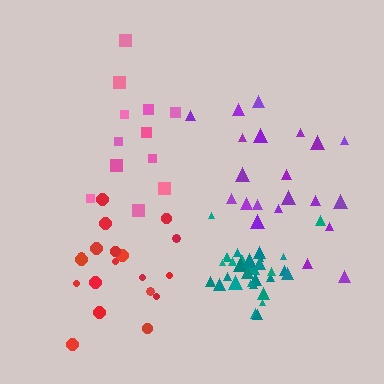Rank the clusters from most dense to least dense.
teal, red, purple, pink.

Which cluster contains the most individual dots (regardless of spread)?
Teal (34).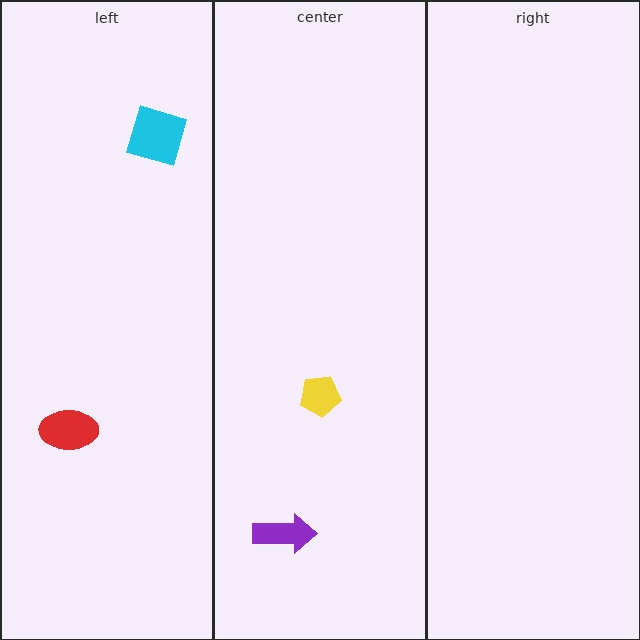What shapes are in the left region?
The red ellipse, the cyan diamond.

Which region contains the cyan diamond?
The left region.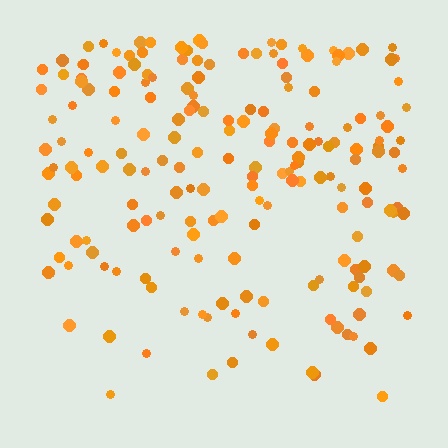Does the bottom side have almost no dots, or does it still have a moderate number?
Still a moderate number, just noticeably fewer than the top.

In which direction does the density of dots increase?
From bottom to top, with the top side densest.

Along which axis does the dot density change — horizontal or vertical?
Vertical.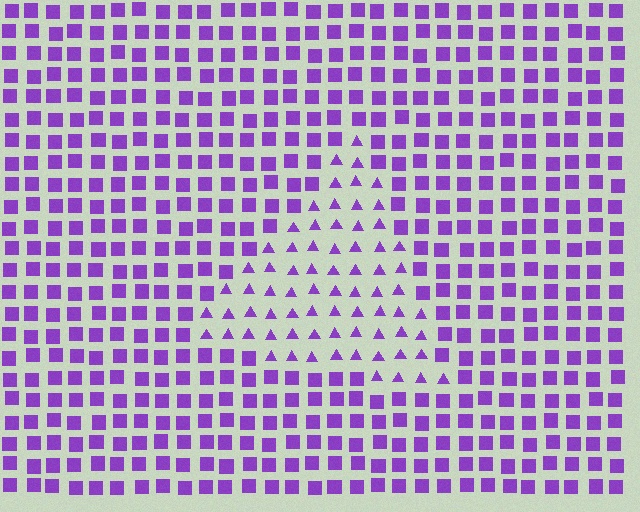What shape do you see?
I see a triangle.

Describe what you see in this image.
The image is filled with small purple elements arranged in a uniform grid. A triangle-shaped region contains triangles, while the surrounding area contains squares. The boundary is defined purely by the change in element shape.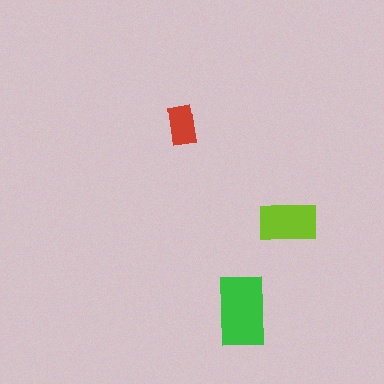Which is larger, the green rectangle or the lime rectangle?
The green one.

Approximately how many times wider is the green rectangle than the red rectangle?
About 2 times wider.